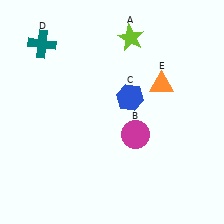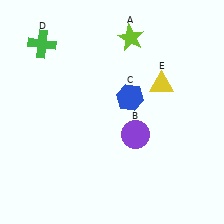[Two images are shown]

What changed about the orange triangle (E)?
In Image 1, E is orange. In Image 2, it changed to yellow.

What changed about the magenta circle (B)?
In Image 1, B is magenta. In Image 2, it changed to purple.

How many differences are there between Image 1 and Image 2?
There are 3 differences between the two images.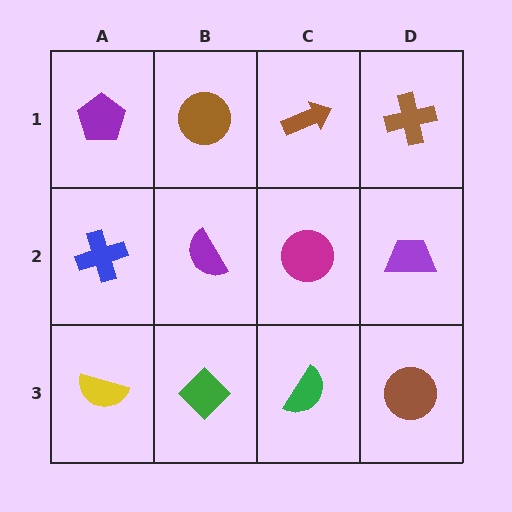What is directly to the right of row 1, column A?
A brown circle.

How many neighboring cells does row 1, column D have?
2.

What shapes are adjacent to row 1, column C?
A magenta circle (row 2, column C), a brown circle (row 1, column B), a brown cross (row 1, column D).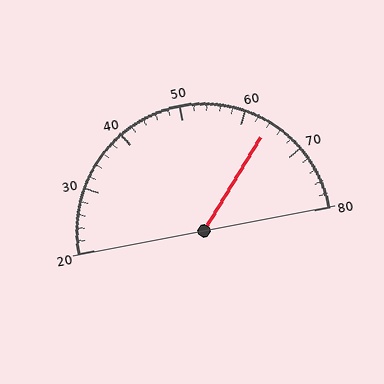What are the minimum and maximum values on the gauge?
The gauge ranges from 20 to 80.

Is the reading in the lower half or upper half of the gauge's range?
The reading is in the upper half of the range (20 to 80).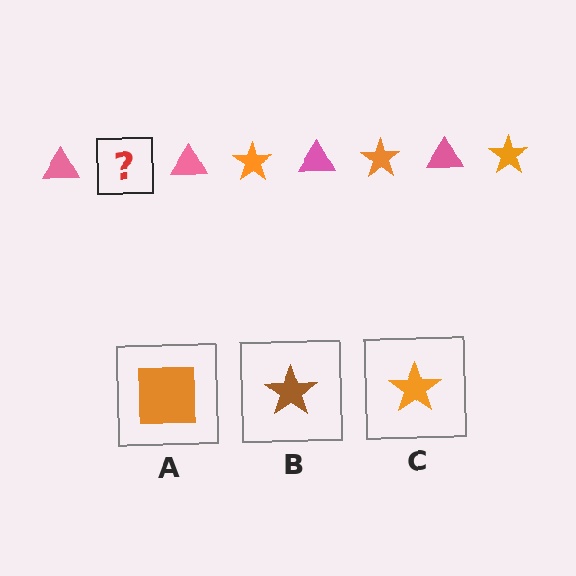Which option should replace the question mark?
Option C.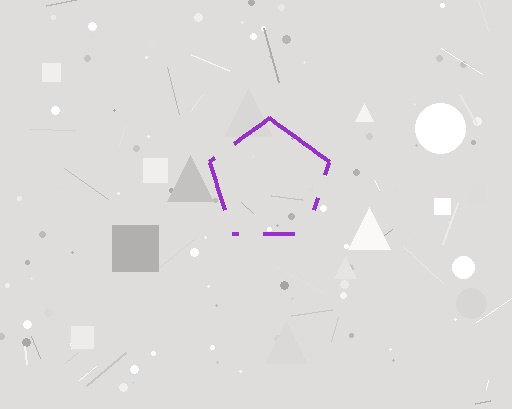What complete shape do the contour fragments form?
The contour fragments form a pentagon.